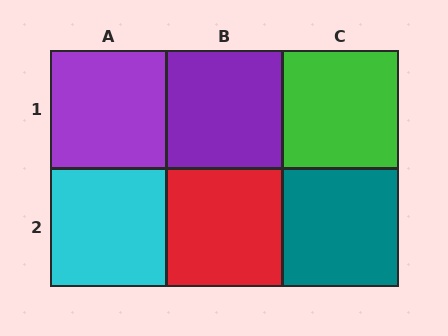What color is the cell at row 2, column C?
Teal.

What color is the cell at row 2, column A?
Cyan.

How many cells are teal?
1 cell is teal.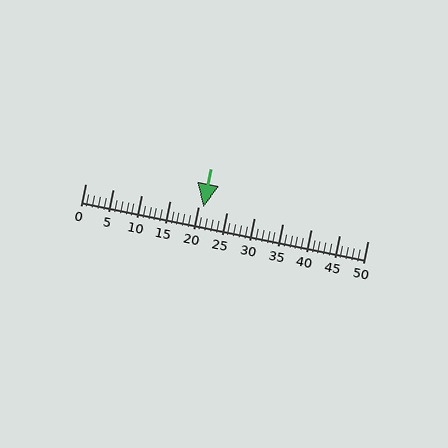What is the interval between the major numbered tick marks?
The major tick marks are spaced 5 units apart.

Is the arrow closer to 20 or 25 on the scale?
The arrow is closer to 20.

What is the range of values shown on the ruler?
The ruler shows values from 0 to 50.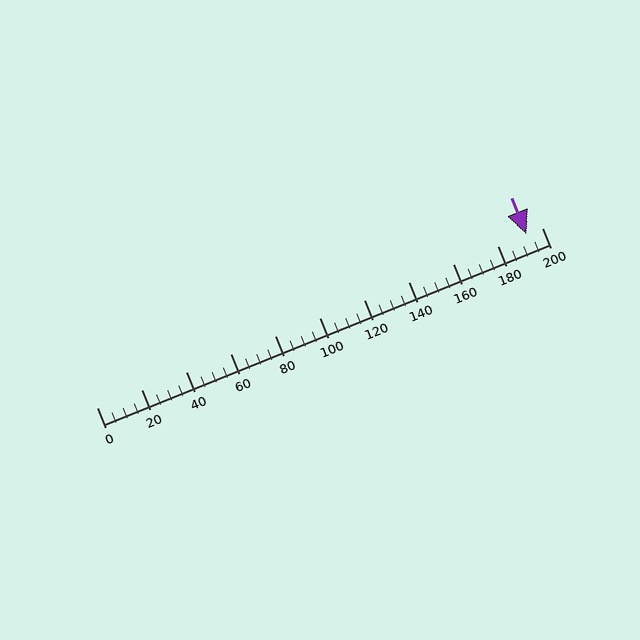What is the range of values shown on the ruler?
The ruler shows values from 0 to 200.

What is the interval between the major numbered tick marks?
The major tick marks are spaced 20 units apart.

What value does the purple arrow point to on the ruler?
The purple arrow points to approximately 193.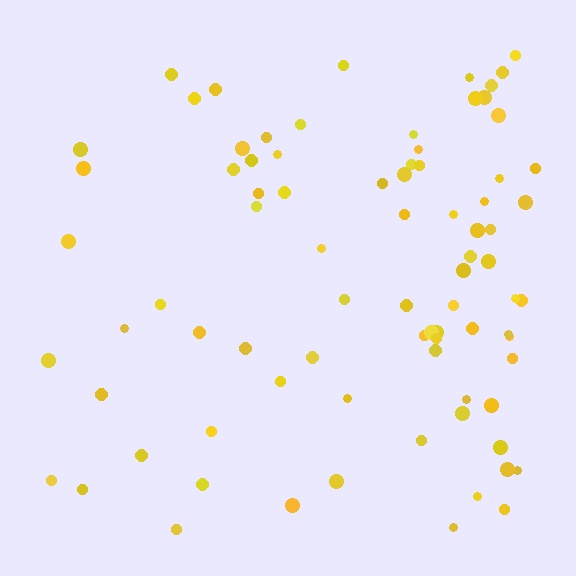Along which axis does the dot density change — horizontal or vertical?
Horizontal.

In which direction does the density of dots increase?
From left to right, with the right side densest.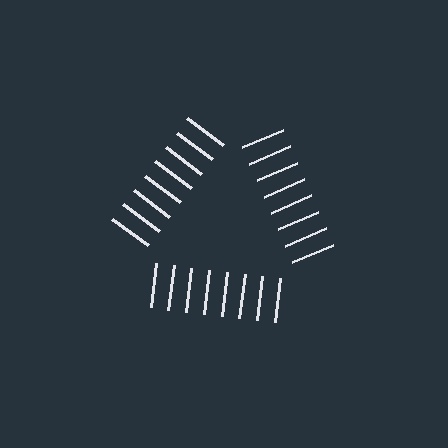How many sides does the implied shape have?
3 sides — the line-ends trace a triangle.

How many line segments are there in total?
24 — 8 along each of the 3 edges.